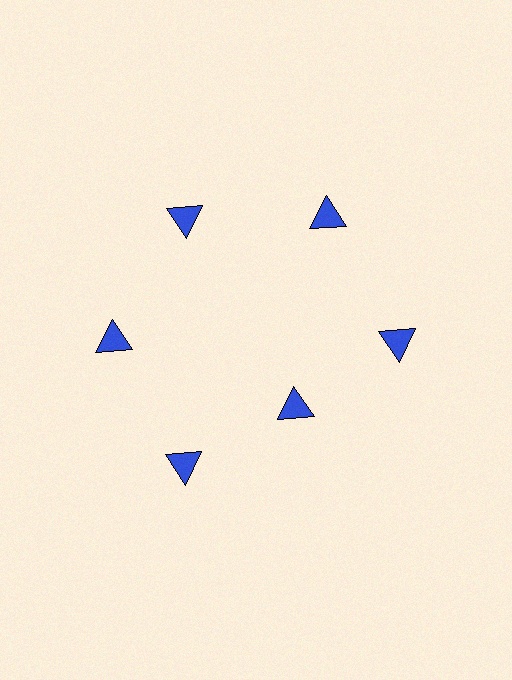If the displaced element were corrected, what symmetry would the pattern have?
It would have 6-fold rotational symmetry — the pattern would map onto itself every 60 degrees.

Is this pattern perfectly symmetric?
No. The 6 blue triangles are arranged in a ring, but one element near the 5 o'clock position is pulled inward toward the center, breaking the 6-fold rotational symmetry.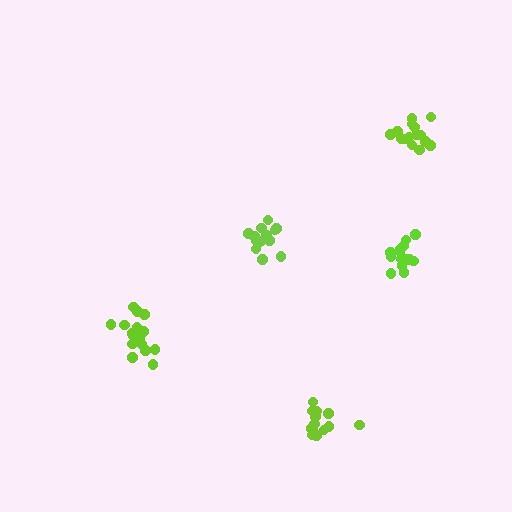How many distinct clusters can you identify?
There are 5 distinct clusters.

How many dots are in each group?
Group 1: 16 dots, Group 2: 14 dots, Group 3: 15 dots, Group 4: 13 dots, Group 5: 15 dots (73 total).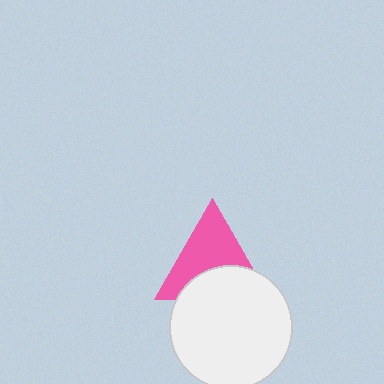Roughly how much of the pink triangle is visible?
About half of it is visible (roughly 60%).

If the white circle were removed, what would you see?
You would see the complete pink triangle.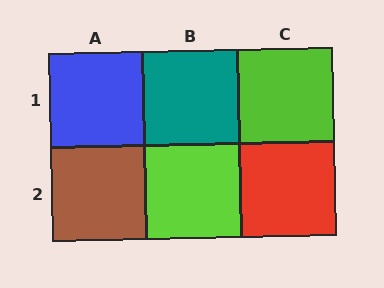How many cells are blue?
1 cell is blue.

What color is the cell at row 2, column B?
Lime.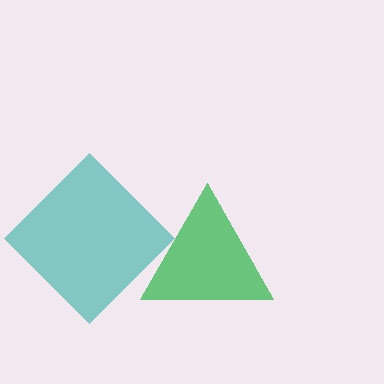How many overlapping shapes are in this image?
There are 2 overlapping shapes in the image.